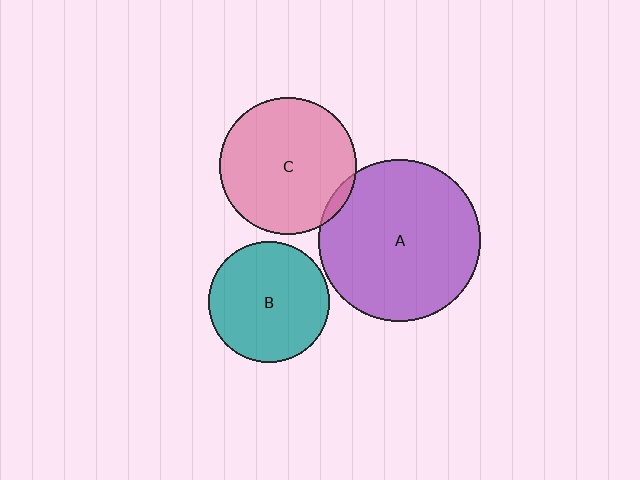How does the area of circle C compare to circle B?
Approximately 1.3 times.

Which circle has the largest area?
Circle A (purple).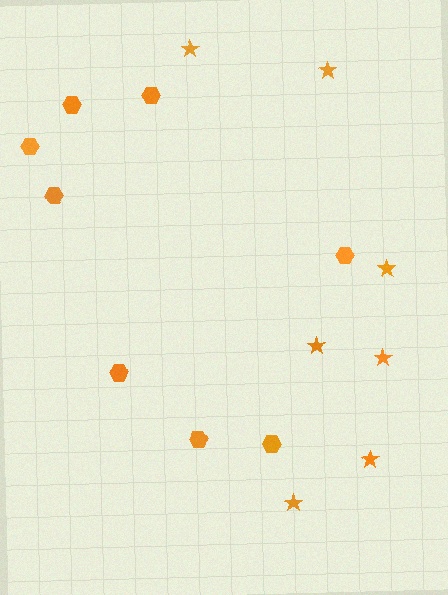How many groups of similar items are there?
There are 2 groups: one group of hexagons (8) and one group of stars (7).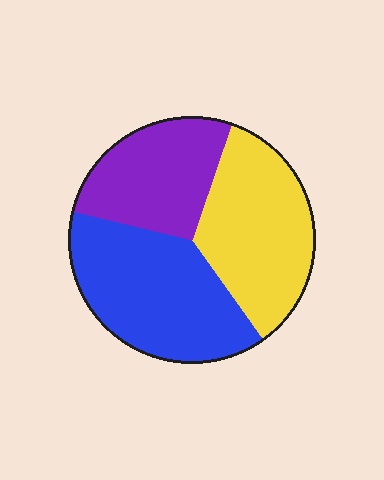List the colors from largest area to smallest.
From largest to smallest: blue, yellow, purple.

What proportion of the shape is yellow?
Yellow takes up between a third and a half of the shape.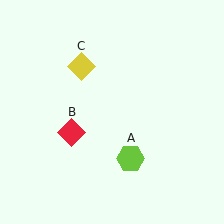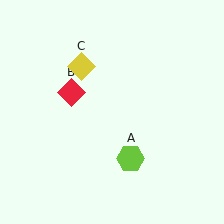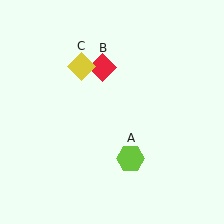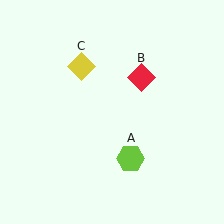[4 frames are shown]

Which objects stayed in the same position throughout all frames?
Lime hexagon (object A) and yellow diamond (object C) remained stationary.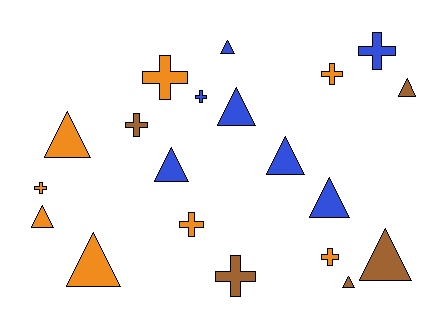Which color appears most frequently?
Orange, with 8 objects.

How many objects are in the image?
There are 20 objects.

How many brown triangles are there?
There are 3 brown triangles.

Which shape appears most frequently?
Triangle, with 11 objects.